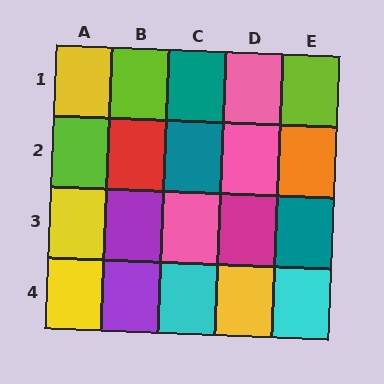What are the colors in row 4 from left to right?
Yellow, purple, cyan, yellow, cyan.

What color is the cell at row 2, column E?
Orange.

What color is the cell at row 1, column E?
Lime.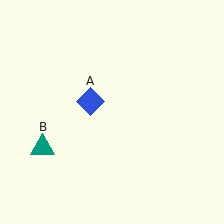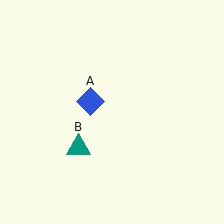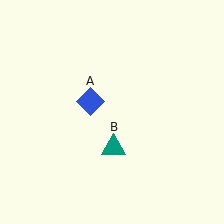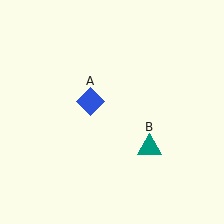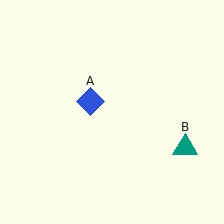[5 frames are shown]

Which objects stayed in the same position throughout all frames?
Blue diamond (object A) remained stationary.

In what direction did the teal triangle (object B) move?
The teal triangle (object B) moved right.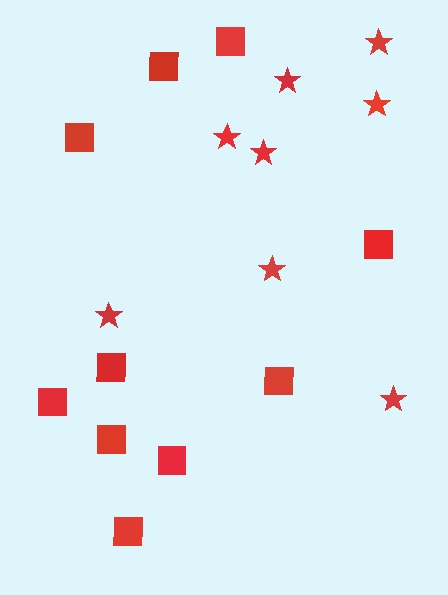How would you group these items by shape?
There are 2 groups: one group of squares (10) and one group of stars (8).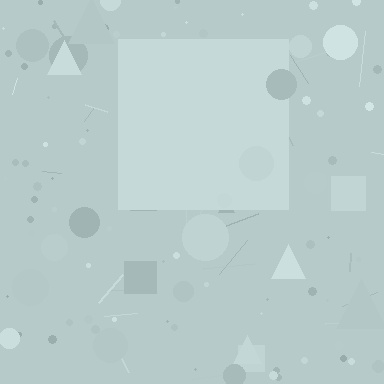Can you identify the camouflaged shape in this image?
The camouflaged shape is a square.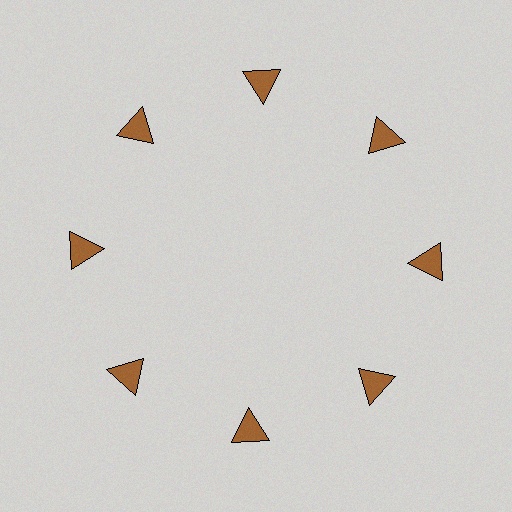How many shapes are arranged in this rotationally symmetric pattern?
There are 8 shapes, arranged in 8 groups of 1.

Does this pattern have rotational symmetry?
Yes, this pattern has 8-fold rotational symmetry. It looks the same after rotating 45 degrees around the center.